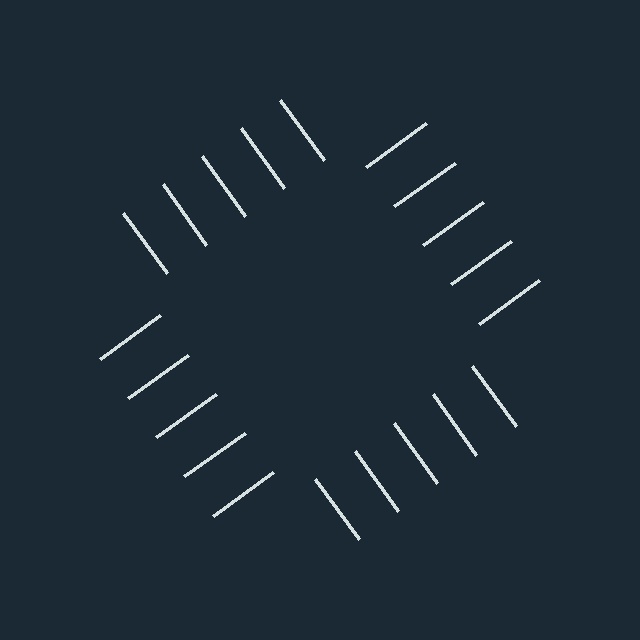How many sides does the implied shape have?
4 sides — the line-ends trace a square.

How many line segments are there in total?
20 — 5 along each of the 4 edges.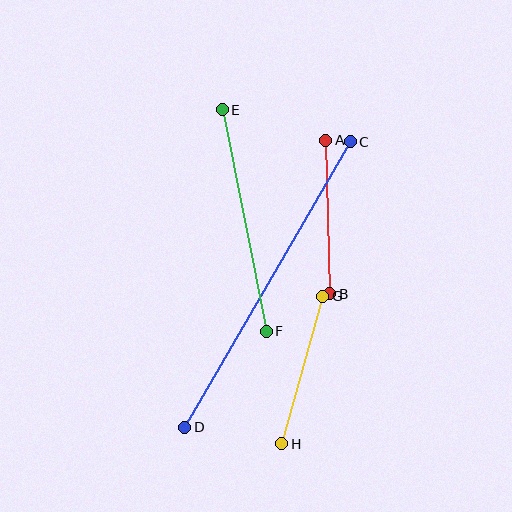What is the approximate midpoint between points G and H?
The midpoint is at approximately (302, 370) pixels.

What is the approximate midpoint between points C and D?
The midpoint is at approximately (267, 285) pixels.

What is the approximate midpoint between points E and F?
The midpoint is at approximately (244, 221) pixels.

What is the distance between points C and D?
The distance is approximately 330 pixels.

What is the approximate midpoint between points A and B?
The midpoint is at approximately (328, 217) pixels.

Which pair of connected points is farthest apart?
Points C and D are farthest apart.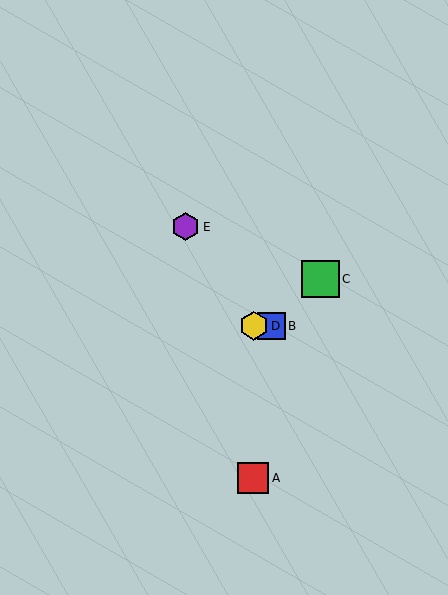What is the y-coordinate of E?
Object E is at y≈227.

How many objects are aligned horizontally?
2 objects (B, D) are aligned horizontally.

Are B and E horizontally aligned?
No, B is at y≈326 and E is at y≈227.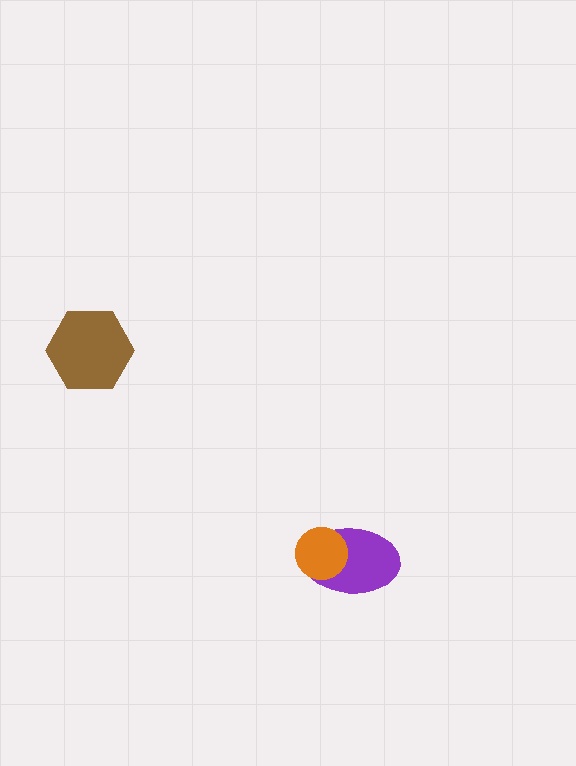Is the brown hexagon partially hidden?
No, no other shape covers it.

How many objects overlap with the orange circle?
1 object overlaps with the orange circle.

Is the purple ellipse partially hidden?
Yes, it is partially covered by another shape.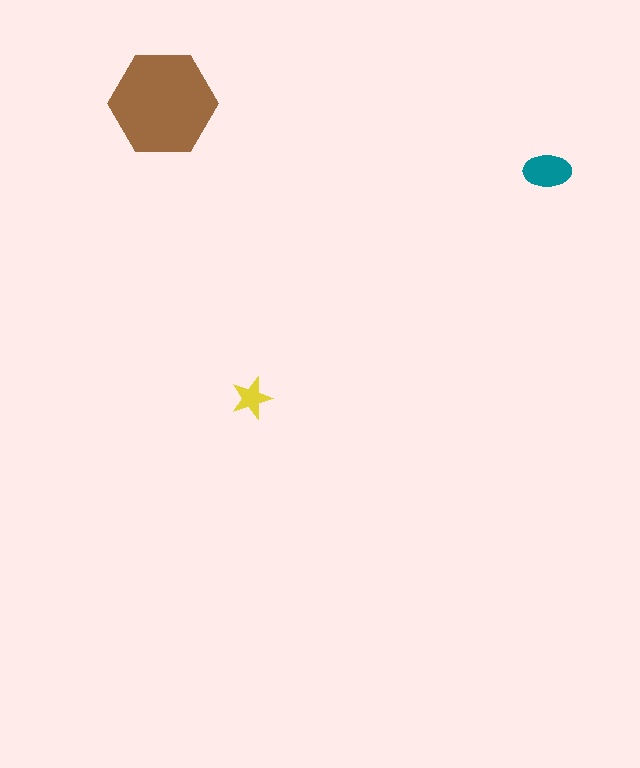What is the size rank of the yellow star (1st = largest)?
3rd.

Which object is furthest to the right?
The teal ellipse is rightmost.